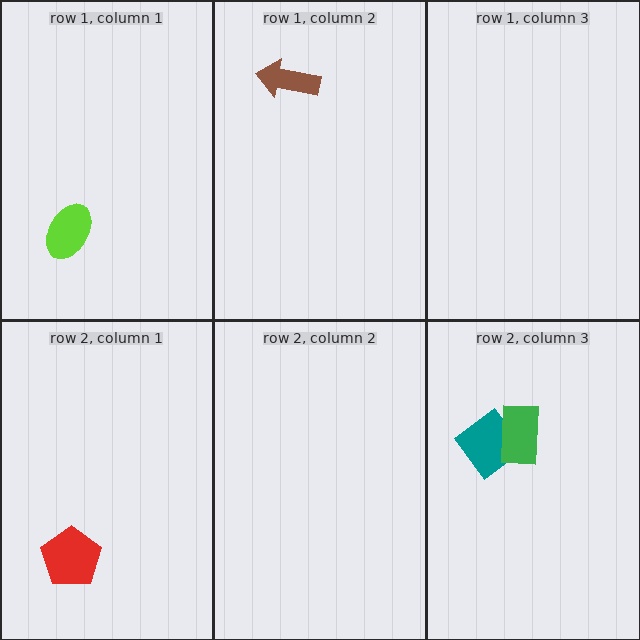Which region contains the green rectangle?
The row 2, column 3 region.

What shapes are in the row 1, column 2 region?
The brown arrow.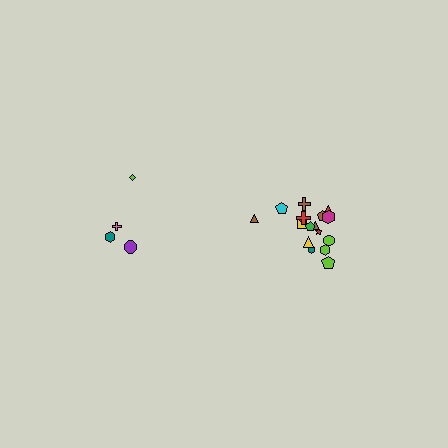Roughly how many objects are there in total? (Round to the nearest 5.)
Roughly 20 objects in total.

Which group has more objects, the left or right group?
The right group.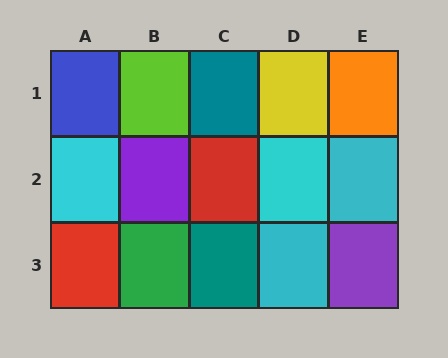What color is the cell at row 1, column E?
Orange.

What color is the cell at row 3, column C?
Teal.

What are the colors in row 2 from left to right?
Cyan, purple, red, cyan, cyan.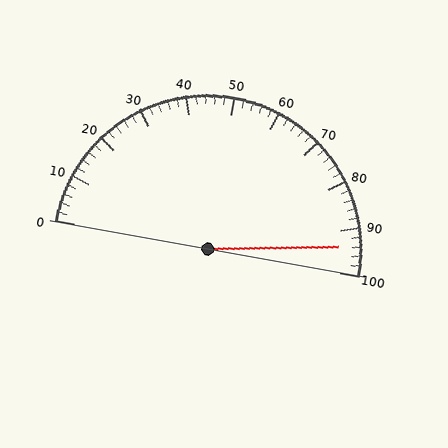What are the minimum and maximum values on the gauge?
The gauge ranges from 0 to 100.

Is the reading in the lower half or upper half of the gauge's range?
The reading is in the upper half of the range (0 to 100).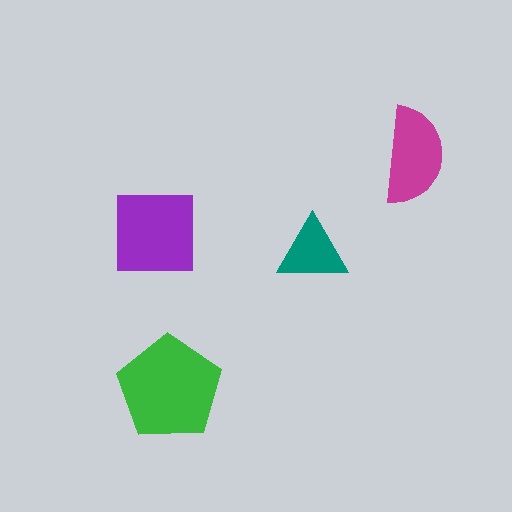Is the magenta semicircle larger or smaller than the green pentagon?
Smaller.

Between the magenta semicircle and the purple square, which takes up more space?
The purple square.